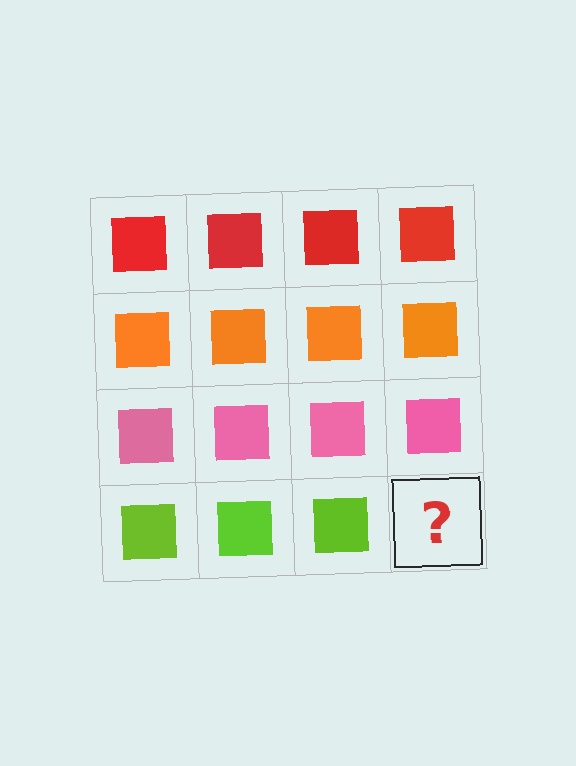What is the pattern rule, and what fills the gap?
The rule is that each row has a consistent color. The gap should be filled with a lime square.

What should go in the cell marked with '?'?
The missing cell should contain a lime square.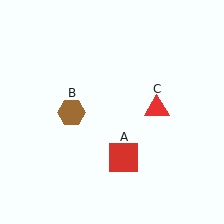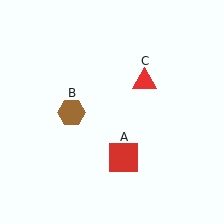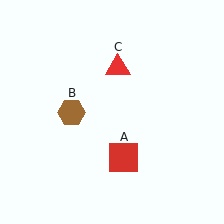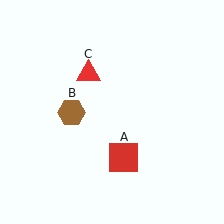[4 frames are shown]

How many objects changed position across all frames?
1 object changed position: red triangle (object C).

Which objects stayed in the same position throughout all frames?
Red square (object A) and brown hexagon (object B) remained stationary.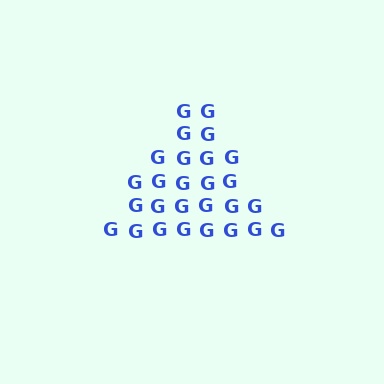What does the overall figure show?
The overall figure shows a triangle.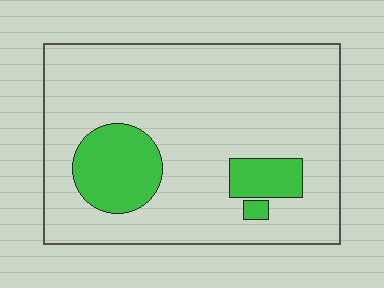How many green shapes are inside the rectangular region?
3.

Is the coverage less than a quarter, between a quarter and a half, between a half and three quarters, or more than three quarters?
Less than a quarter.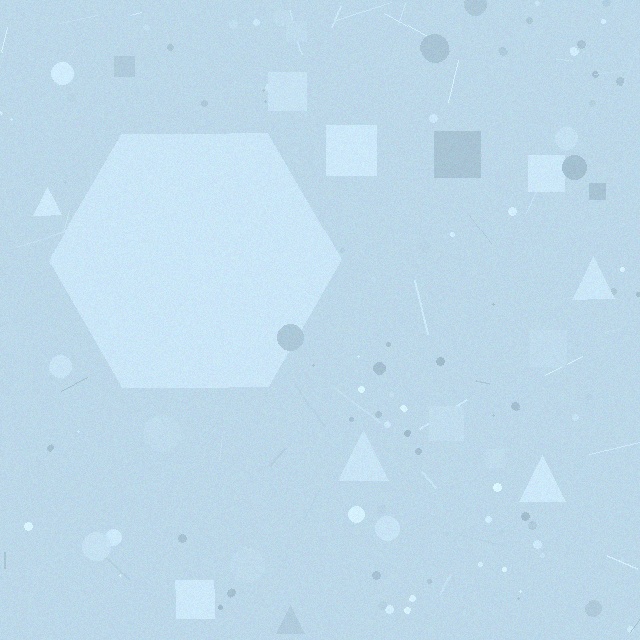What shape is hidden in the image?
A hexagon is hidden in the image.